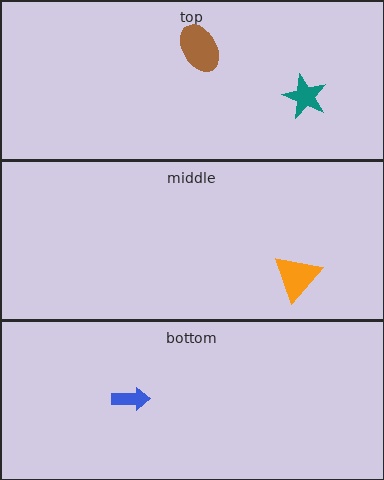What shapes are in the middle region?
The orange triangle.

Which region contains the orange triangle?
The middle region.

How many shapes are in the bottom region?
1.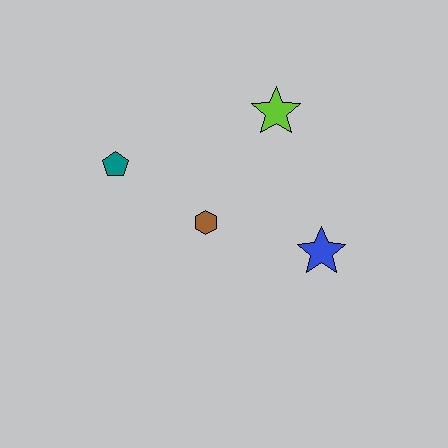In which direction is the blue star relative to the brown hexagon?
The blue star is to the right of the brown hexagon.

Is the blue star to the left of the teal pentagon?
No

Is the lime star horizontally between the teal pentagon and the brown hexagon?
No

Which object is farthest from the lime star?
The teal pentagon is farthest from the lime star.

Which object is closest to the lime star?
The brown hexagon is closest to the lime star.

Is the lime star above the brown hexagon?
Yes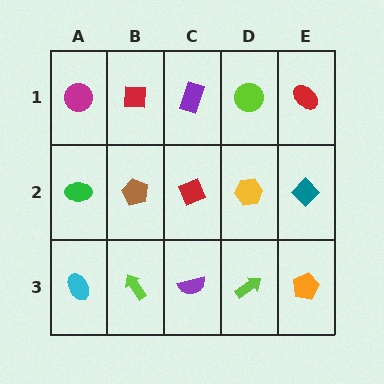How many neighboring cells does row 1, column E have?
2.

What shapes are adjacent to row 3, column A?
A green ellipse (row 2, column A), a lime arrow (row 3, column B).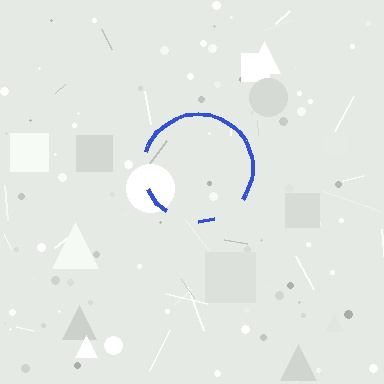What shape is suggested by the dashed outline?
The dashed outline suggests a circle.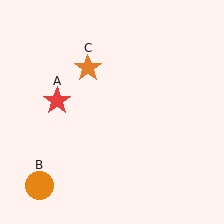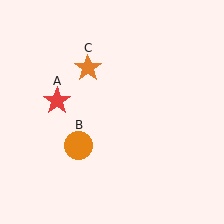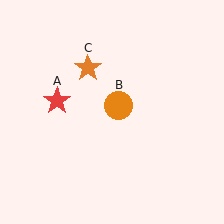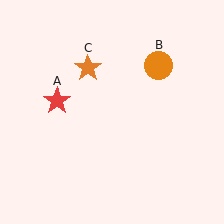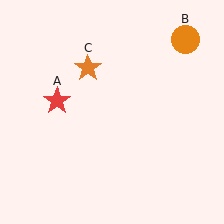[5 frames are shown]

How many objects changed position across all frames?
1 object changed position: orange circle (object B).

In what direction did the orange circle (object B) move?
The orange circle (object B) moved up and to the right.